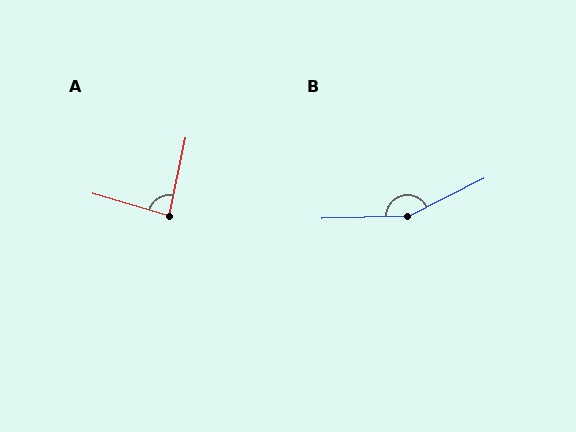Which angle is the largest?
B, at approximately 155 degrees.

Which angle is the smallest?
A, at approximately 85 degrees.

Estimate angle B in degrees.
Approximately 155 degrees.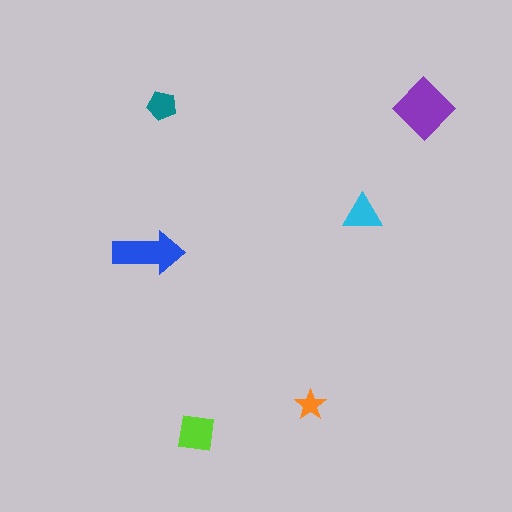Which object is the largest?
The purple diamond.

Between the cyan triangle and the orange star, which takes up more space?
The cyan triangle.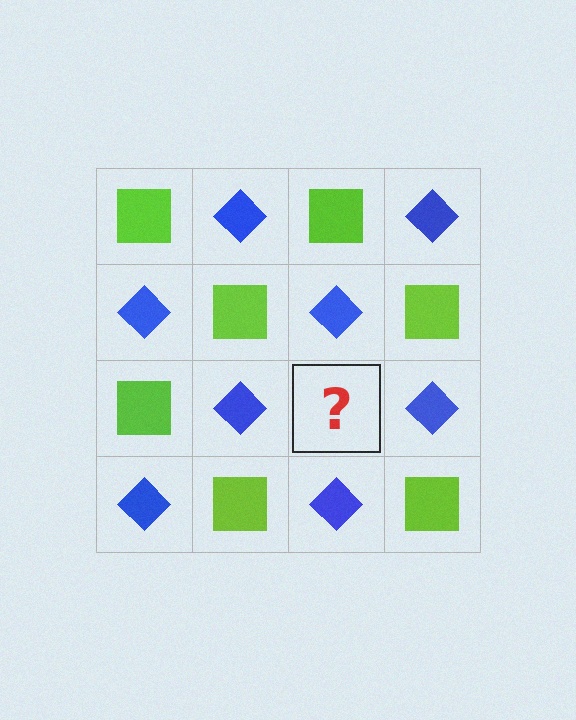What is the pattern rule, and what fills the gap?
The rule is that it alternates lime square and blue diamond in a checkerboard pattern. The gap should be filled with a lime square.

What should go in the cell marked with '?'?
The missing cell should contain a lime square.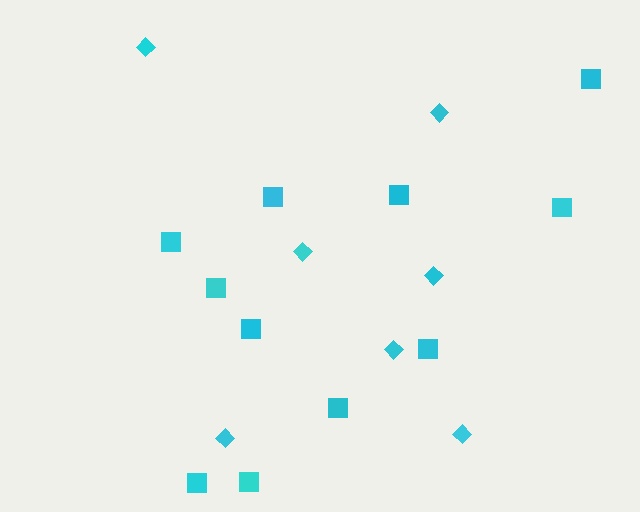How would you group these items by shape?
There are 2 groups: one group of diamonds (7) and one group of squares (11).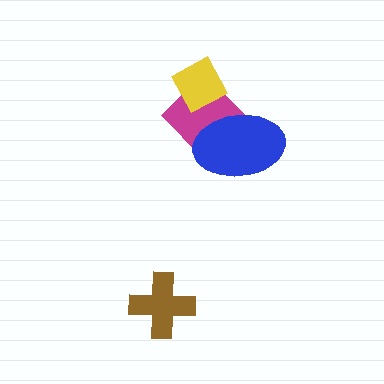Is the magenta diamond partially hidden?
Yes, it is partially covered by another shape.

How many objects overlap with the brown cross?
0 objects overlap with the brown cross.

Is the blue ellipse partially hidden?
No, no other shape covers it.